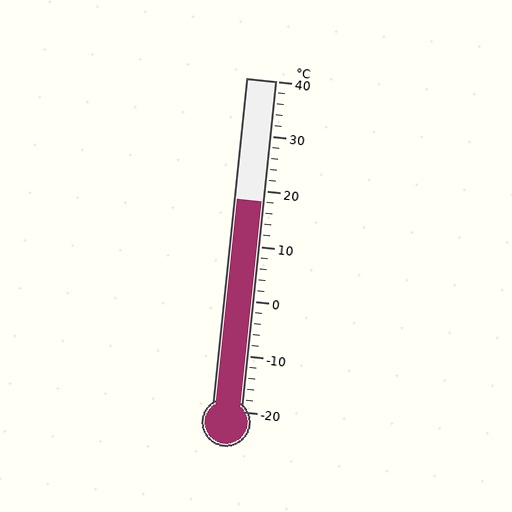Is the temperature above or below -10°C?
The temperature is above -10°C.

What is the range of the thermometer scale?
The thermometer scale ranges from -20°C to 40°C.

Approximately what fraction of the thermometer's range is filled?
The thermometer is filled to approximately 65% of its range.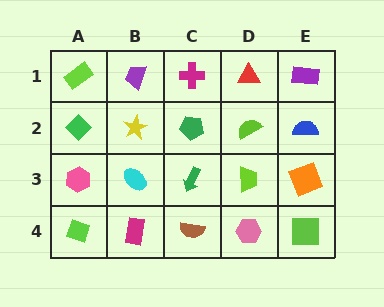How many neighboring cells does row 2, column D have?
4.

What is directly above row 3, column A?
A green diamond.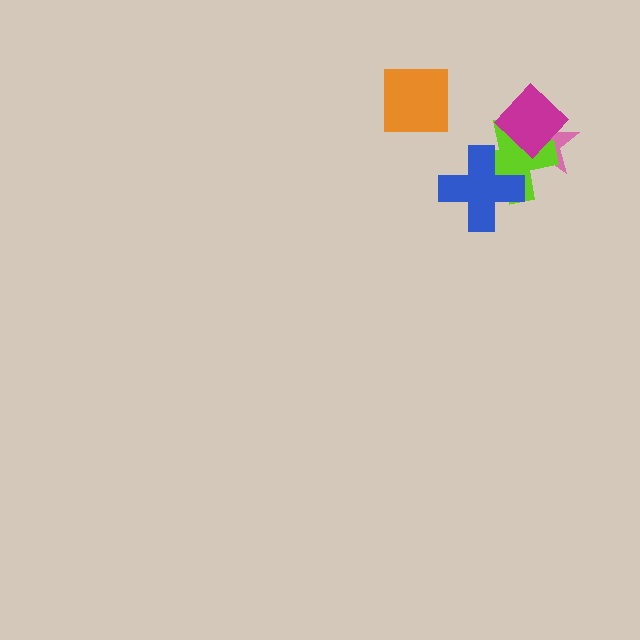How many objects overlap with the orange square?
0 objects overlap with the orange square.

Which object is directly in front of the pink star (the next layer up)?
The lime cross is directly in front of the pink star.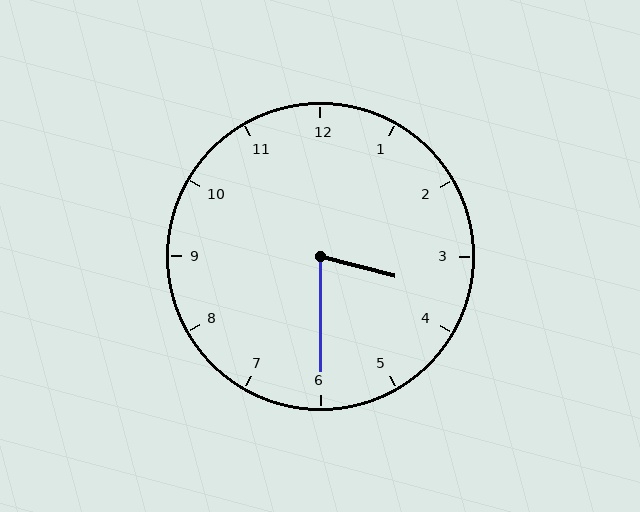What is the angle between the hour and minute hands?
Approximately 75 degrees.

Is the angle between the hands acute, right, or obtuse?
It is acute.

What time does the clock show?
3:30.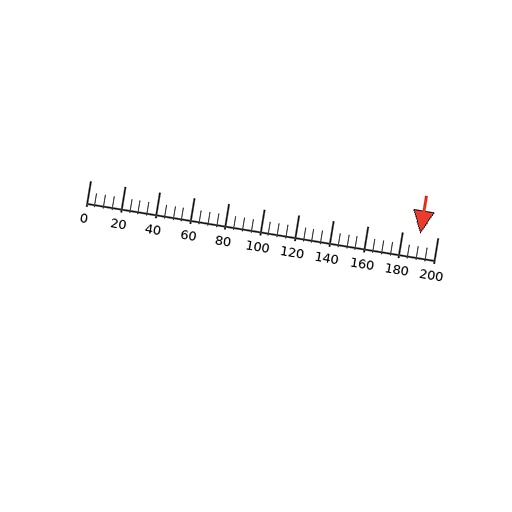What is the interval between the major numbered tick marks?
The major tick marks are spaced 20 units apart.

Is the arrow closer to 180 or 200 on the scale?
The arrow is closer to 200.